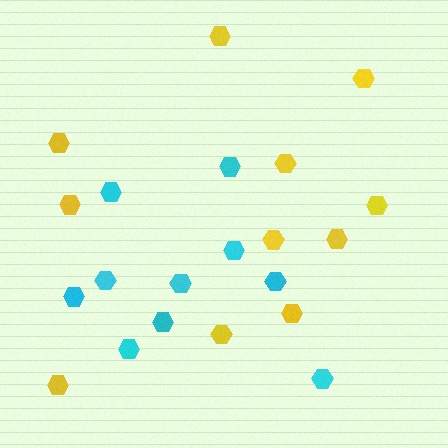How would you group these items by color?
There are 2 groups: one group of yellow hexagons (11) and one group of cyan hexagons (10).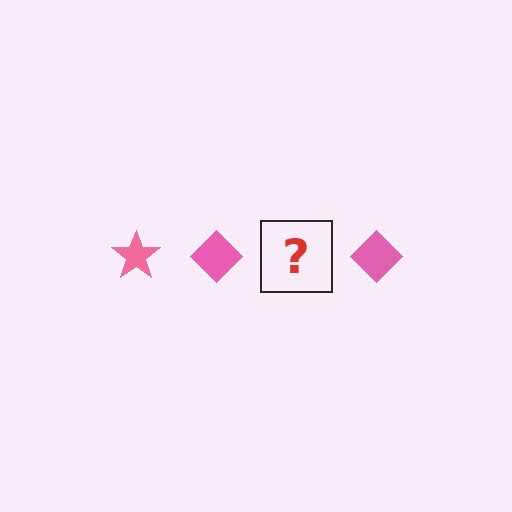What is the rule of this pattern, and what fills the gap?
The rule is that the pattern cycles through star, diamond shapes in pink. The gap should be filled with a pink star.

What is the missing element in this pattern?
The missing element is a pink star.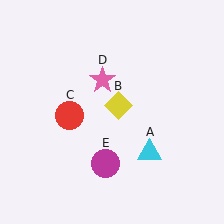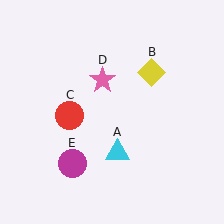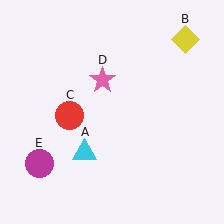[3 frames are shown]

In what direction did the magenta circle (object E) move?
The magenta circle (object E) moved left.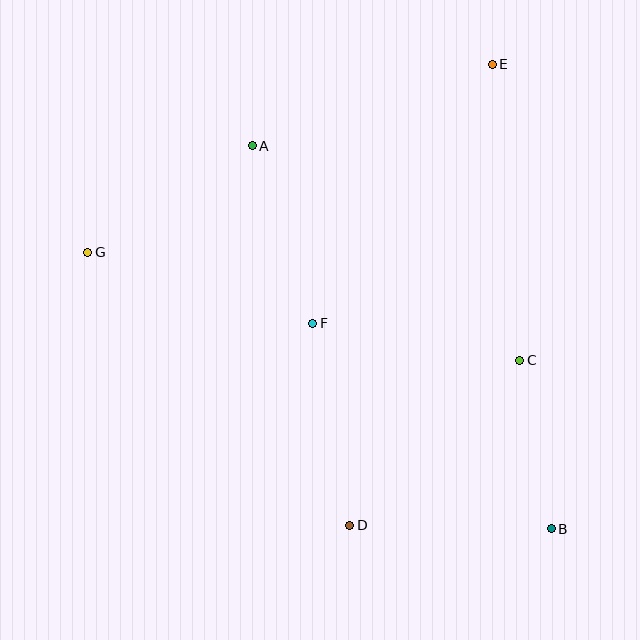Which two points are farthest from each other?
Points B and G are farthest from each other.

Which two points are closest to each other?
Points B and C are closest to each other.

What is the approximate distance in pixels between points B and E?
The distance between B and E is approximately 469 pixels.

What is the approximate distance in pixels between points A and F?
The distance between A and F is approximately 187 pixels.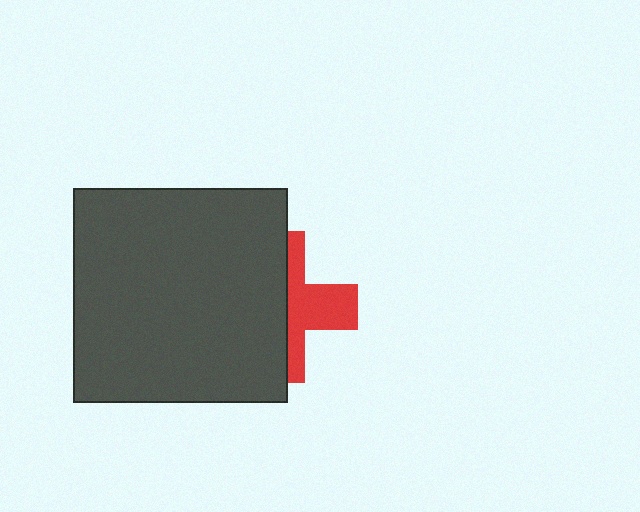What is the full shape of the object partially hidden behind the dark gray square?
The partially hidden object is a red cross.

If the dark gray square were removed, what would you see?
You would see the complete red cross.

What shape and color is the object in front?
The object in front is a dark gray square.